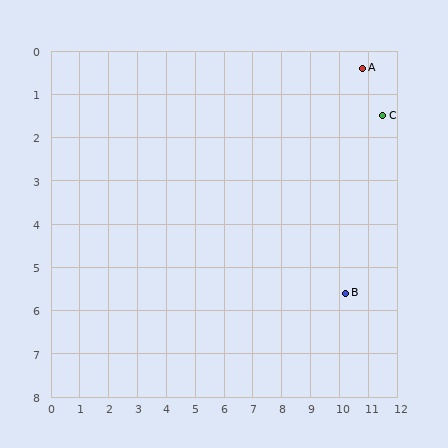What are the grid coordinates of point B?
Point B is at approximately (10.2, 5.6).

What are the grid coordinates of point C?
Point C is at approximately (11.5, 1.5).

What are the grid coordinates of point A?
Point A is at approximately (10.8, 0.4).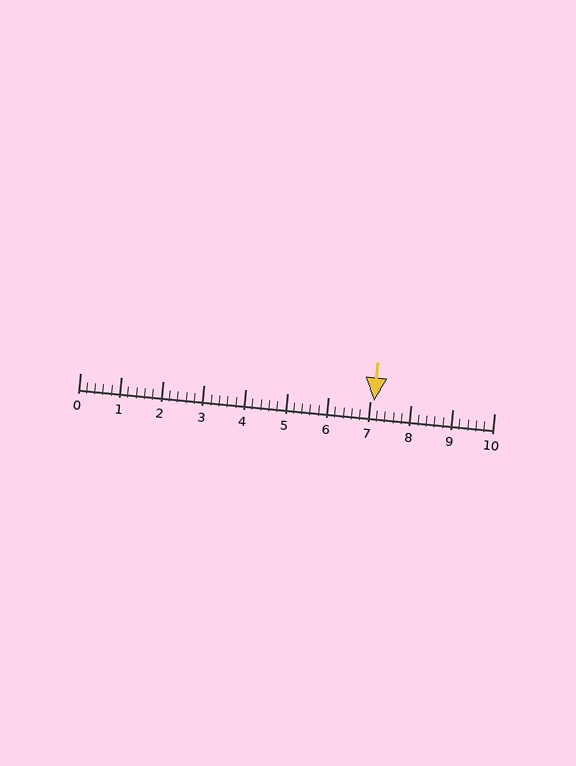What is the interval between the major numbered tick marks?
The major tick marks are spaced 1 units apart.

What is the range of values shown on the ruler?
The ruler shows values from 0 to 10.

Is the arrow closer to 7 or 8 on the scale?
The arrow is closer to 7.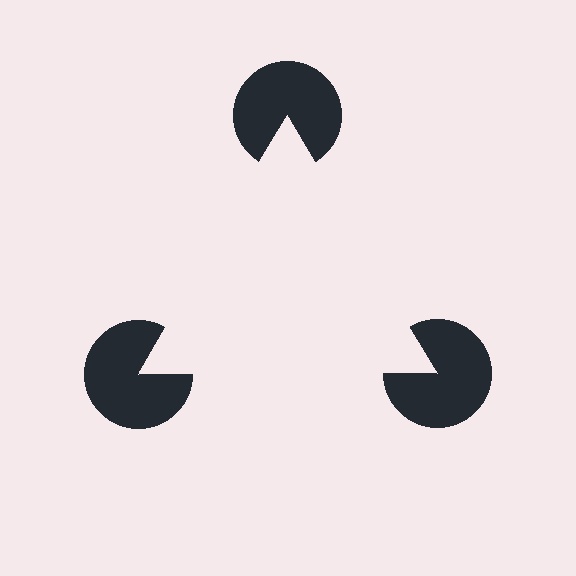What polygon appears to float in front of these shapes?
An illusory triangle — its edges are inferred from the aligned wedge cuts in the pac-man discs, not physically drawn.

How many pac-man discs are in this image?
There are 3 — one at each vertex of the illusory triangle.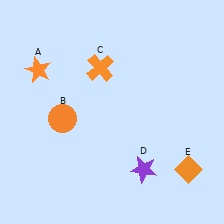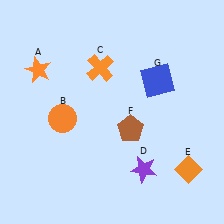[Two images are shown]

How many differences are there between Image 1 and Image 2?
There are 2 differences between the two images.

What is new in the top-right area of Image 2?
A blue square (G) was added in the top-right area of Image 2.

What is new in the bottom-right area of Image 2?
A brown pentagon (F) was added in the bottom-right area of Image 2.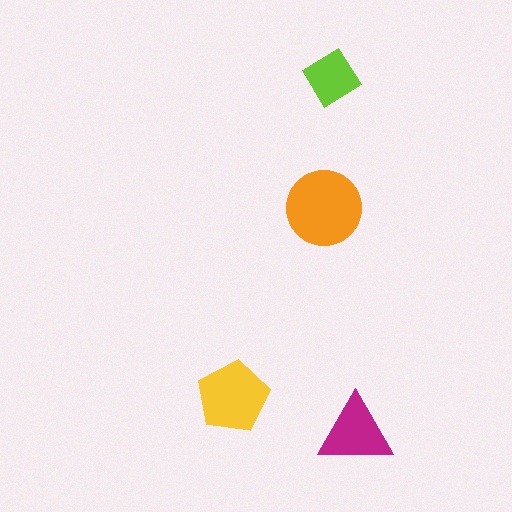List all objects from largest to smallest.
The orange circle, the yellow pentagon, the magenta triangle, the lime diamond.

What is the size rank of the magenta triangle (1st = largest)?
3rd.